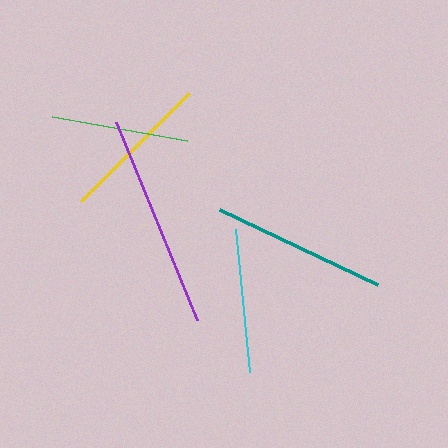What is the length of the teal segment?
The teal segment is approximately 174 pixels long.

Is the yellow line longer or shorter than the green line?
The yellow line is longer than the green line.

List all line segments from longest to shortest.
From longest to shortest: purple, teal, yellow, cyan, green.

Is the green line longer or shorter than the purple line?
The purple line is longer than the green line.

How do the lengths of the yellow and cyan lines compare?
The yellow and cyan lines are approximately the same length.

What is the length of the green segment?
The green segment is approximately 137 pixels long.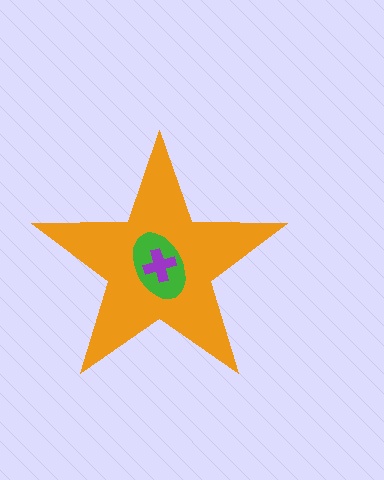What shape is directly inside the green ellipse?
The purple cross.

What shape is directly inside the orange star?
The green ellipse.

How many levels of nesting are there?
3.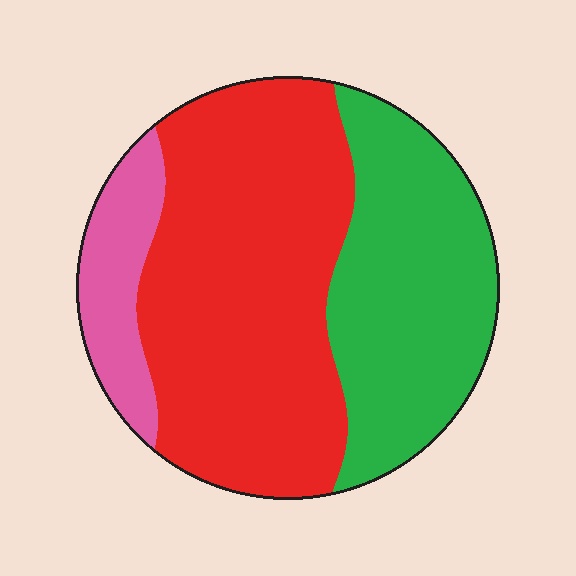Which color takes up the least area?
Pink, at roughly 10%.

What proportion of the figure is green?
Green covers around 35% of the figure.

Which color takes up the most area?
Red, at roughly 55%.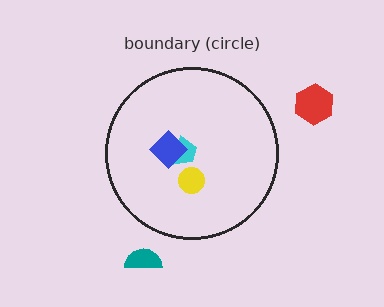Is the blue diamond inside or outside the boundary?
Inside.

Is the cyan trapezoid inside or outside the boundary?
Inside.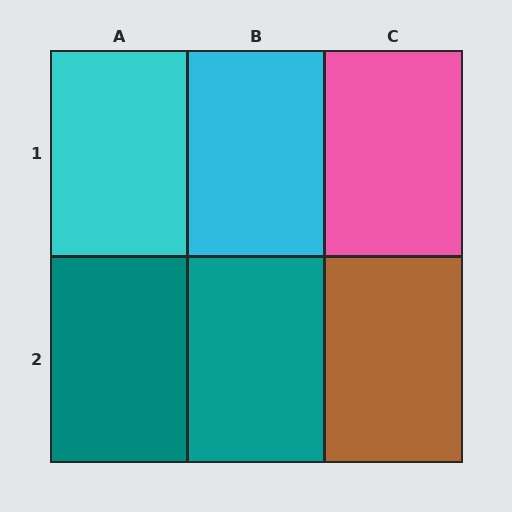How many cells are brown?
1 cell is brown.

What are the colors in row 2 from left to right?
Teal, teal, brown.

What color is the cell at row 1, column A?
Cyan.